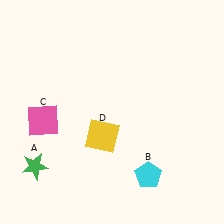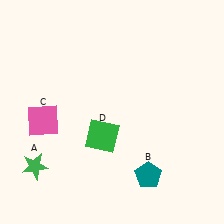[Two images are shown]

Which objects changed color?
B changed from cyan to teal. D changed from yellow to green.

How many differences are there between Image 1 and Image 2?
There are 2 differences between the two images.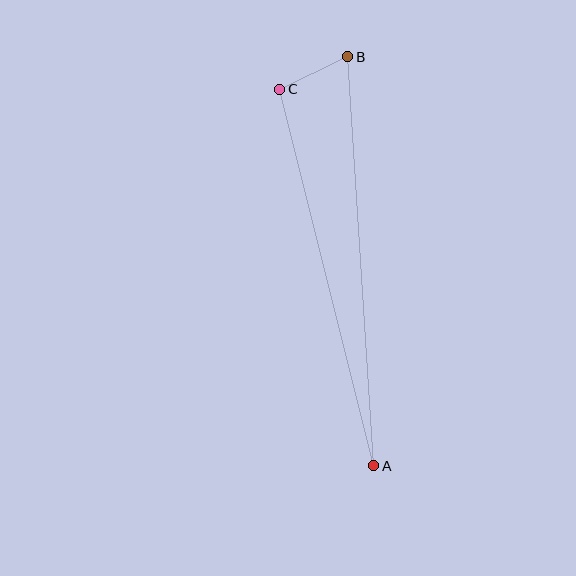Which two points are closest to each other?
Points B and C are closest to each other.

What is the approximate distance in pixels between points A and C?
The distance between A and C is approximately 388 pixels.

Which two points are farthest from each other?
Points A and B are farthest from each other.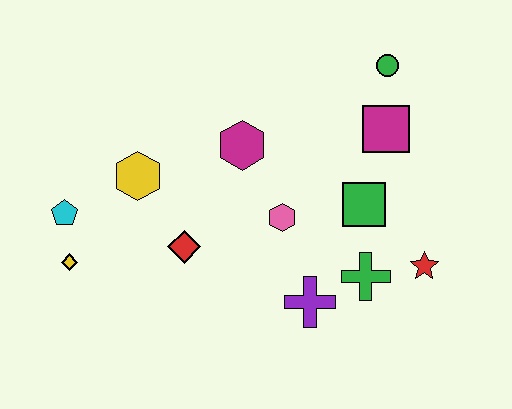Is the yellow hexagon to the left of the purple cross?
Yes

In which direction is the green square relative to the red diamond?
The green square is to the right of the red diamond.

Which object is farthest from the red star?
The cyan pentagon is farthest from the red star.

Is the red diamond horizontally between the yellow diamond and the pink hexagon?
Yes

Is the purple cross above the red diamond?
No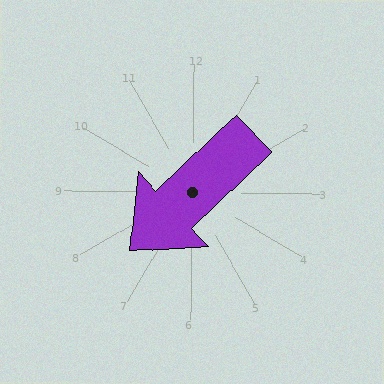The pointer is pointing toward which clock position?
Roughly 8 o'clock.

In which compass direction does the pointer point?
Southwest.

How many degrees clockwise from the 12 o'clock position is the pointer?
Approximately 226 degrees.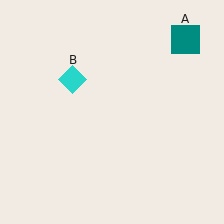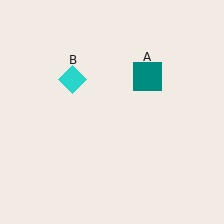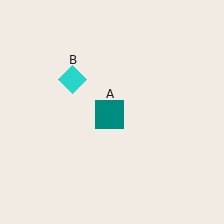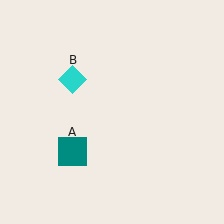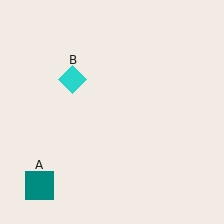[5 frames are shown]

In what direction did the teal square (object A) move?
The teal square (object A) moved down and to the left.